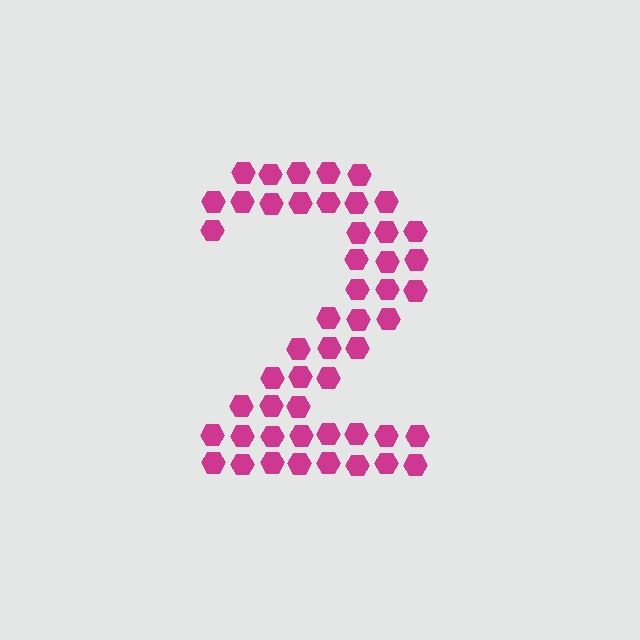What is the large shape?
The large shape is the digit 2.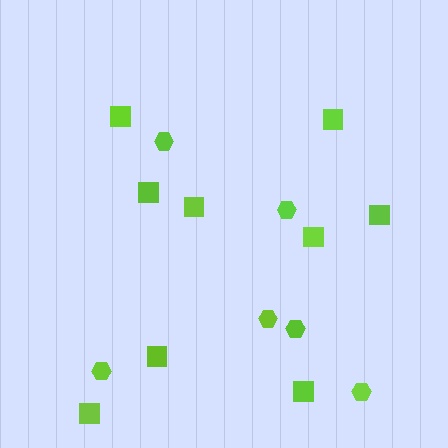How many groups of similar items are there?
There are 2 groups: one group of squares (9) and one group of hexagons (6).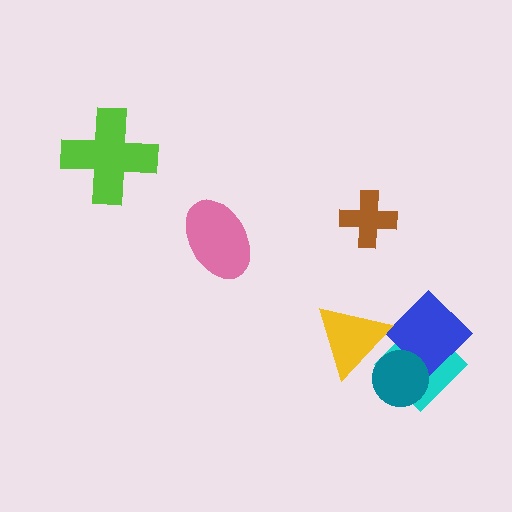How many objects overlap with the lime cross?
0 objects overlap with the lime cross.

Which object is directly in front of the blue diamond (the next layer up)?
The yellow triangle is directly in front of the blue diamond.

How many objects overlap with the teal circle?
3 objects overlap with the teal circle.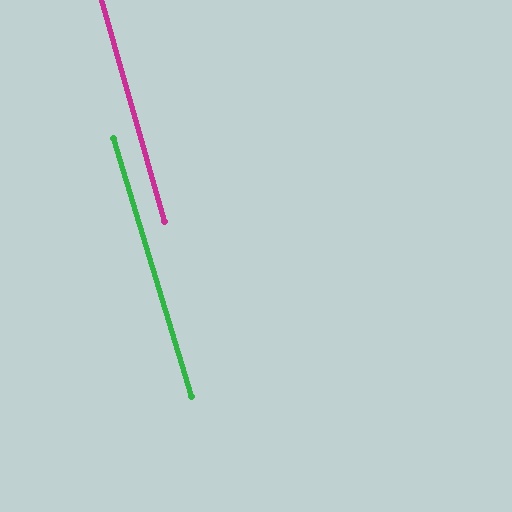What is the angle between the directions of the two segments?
Approximately 1 degree.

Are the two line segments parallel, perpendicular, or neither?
Parallel — their directions differ by only 1.2°.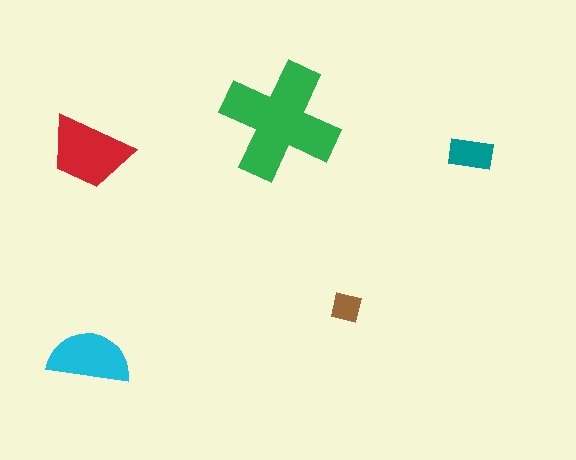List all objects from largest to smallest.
The green cross, the red trapezoid, the cyan semicircle, the teal rectangle, the brown square.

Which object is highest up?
The green cross is topmost.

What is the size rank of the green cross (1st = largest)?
1st.